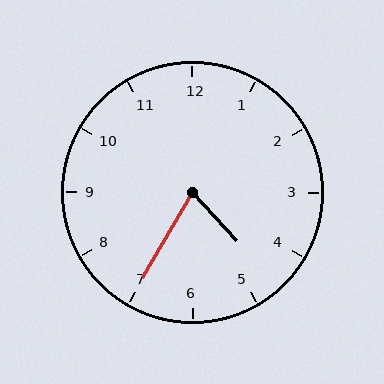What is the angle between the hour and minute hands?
Approximately 72 degrees.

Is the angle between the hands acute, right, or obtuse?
It is acute.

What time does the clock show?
4:35.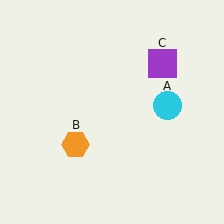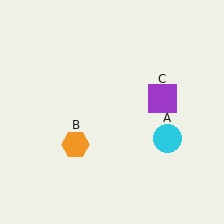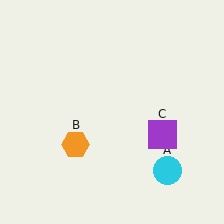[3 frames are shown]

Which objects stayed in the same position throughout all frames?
Orange hexagon (object B) remained stationary.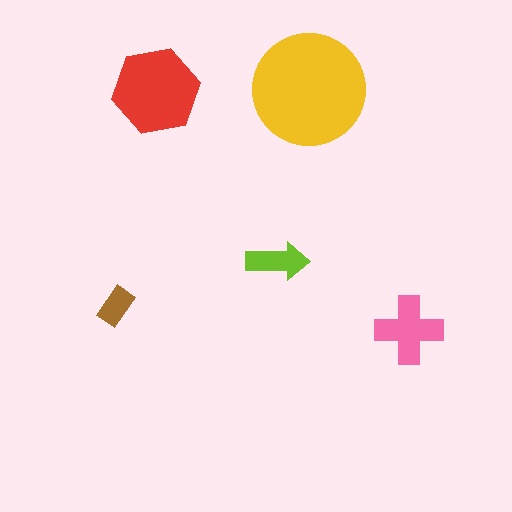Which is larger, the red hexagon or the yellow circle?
The yellow circle.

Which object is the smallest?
The brown rectangle.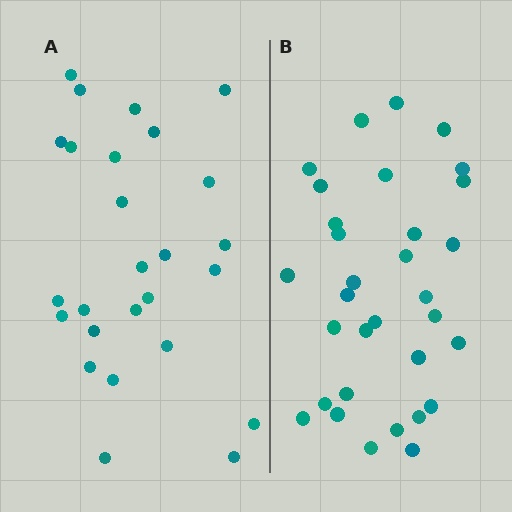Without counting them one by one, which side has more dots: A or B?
Region B (the right region) has more dots.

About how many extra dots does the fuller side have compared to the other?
Region B has about 6 more dots than region A.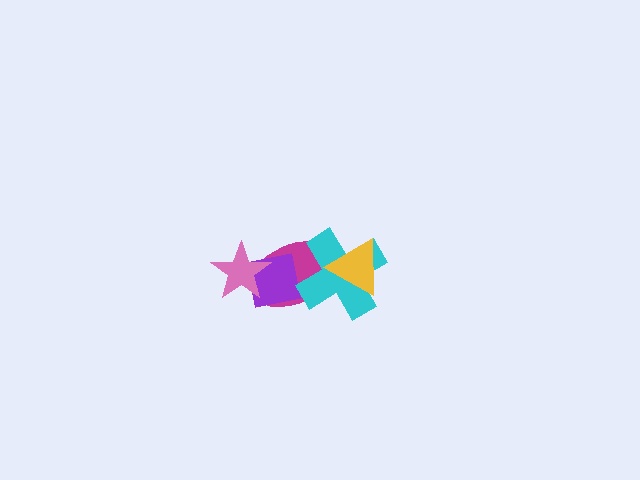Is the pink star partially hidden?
No, no other shape covers it.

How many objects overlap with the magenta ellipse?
4 objects overlap with the magenta ellipse.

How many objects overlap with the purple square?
3 objects overlap with the purple square.